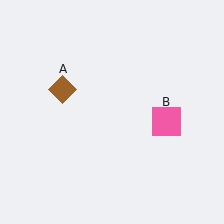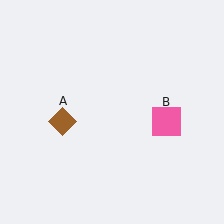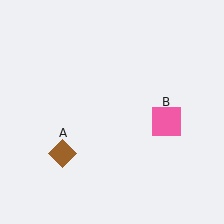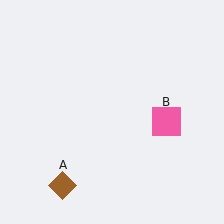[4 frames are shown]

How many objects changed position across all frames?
1 object changed position: brown diamond (object A).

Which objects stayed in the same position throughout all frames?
Pink square (object B) remained stationary.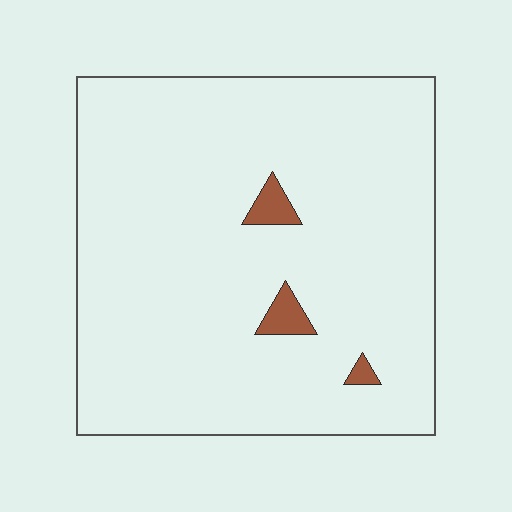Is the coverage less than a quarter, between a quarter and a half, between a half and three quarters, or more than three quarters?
Less than a quarter.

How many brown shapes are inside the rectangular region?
3.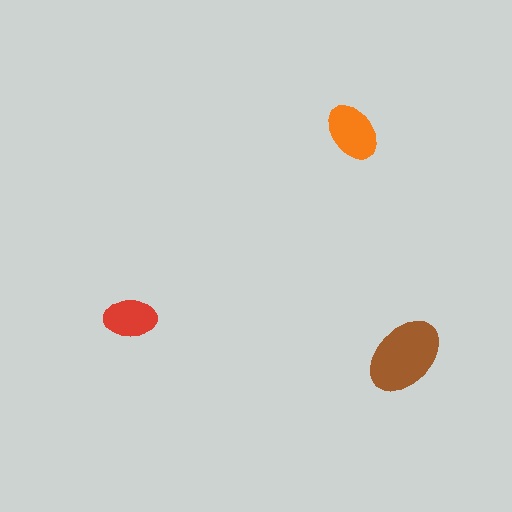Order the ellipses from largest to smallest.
the brown one, the orange one, the red one.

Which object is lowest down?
The brown ellipse is bottommost.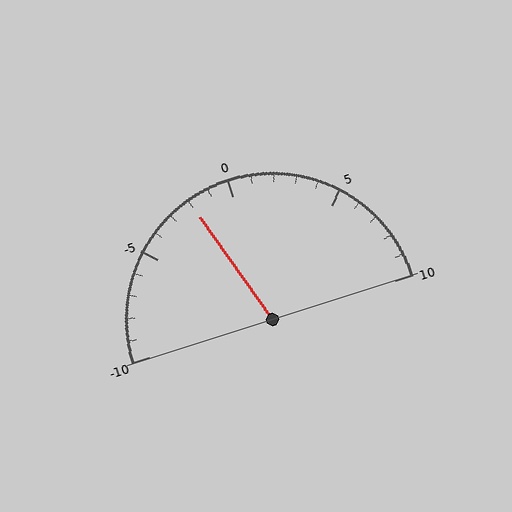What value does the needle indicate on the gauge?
The needle indicates approximately -2.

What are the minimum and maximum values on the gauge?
The gauge ranges from -10 to 10.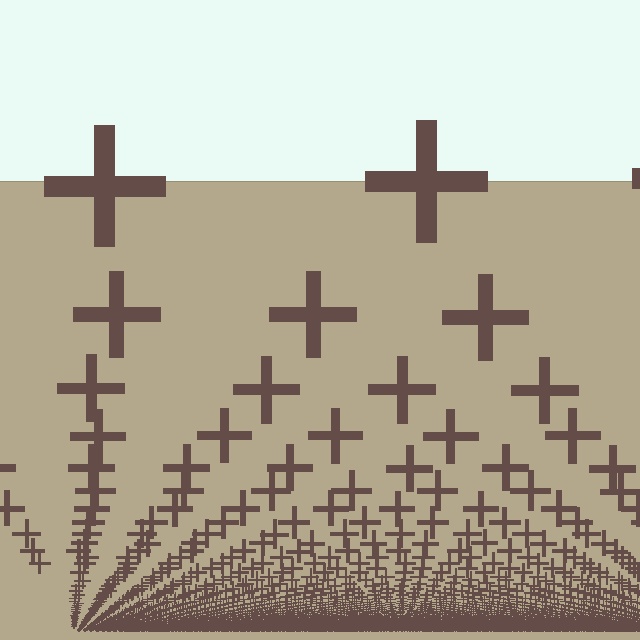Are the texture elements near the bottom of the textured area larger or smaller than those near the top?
Smaller. The gradient is inverted — elements near the bottom are smaller and denser.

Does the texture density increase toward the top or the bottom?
Density increases toward the bottom.